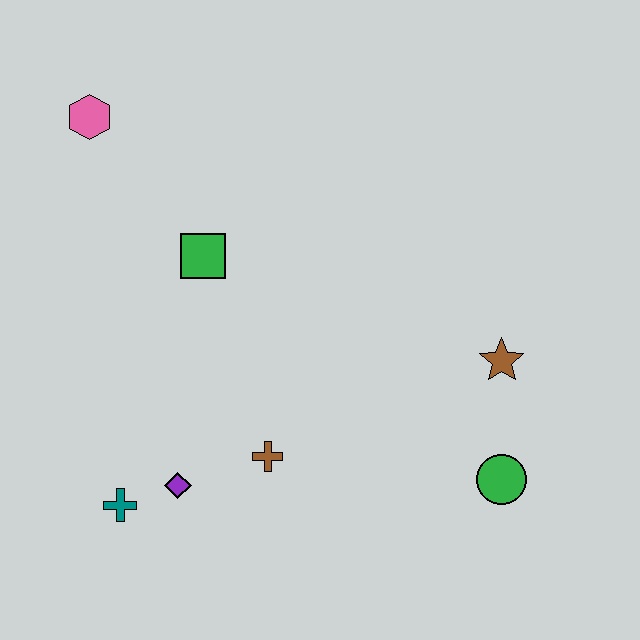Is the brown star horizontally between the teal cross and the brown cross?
No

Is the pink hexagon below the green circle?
No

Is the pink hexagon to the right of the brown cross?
No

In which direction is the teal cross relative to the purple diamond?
The teal cross is to the left of the purple diamond.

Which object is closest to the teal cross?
The purple diamond is closest to the teal cross.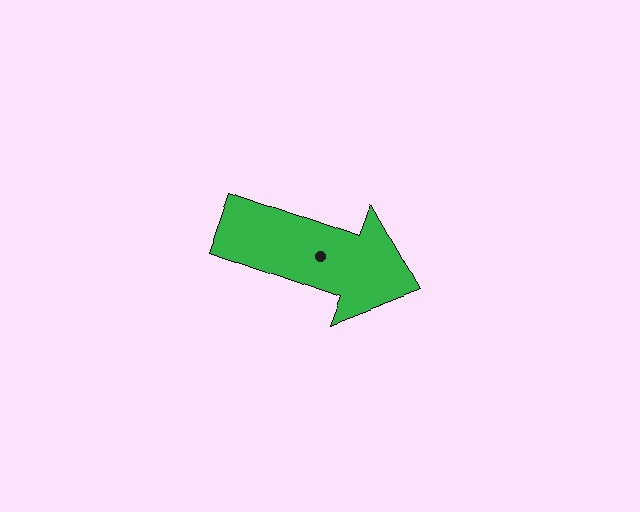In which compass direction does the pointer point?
East.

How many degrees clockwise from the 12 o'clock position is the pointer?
Approximately 110 degrees.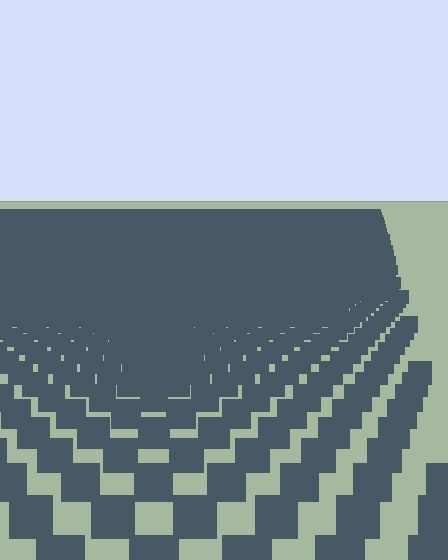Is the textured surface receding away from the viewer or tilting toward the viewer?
The surface is receding away from the viewer. Texture elements get smaller and denser toward the top.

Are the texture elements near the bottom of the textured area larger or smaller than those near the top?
Larger. Near the bottom, elements are closer to the viewer and appear at a bigger on-screen size.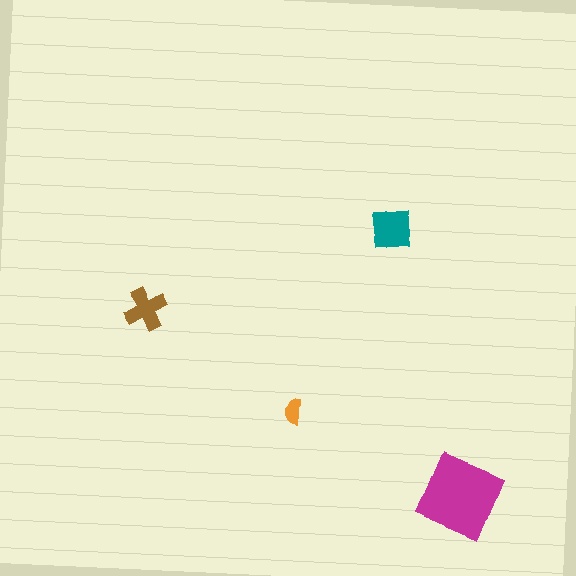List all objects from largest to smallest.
The magenta diamond, the teal square, the brown cross, the orange semicircle.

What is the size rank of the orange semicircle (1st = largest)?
4th.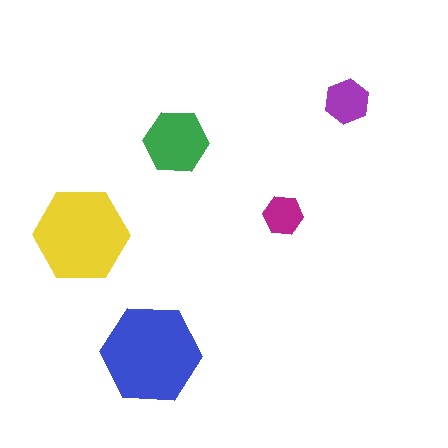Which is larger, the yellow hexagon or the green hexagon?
The yellow one.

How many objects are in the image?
There are 5 objects in the image.